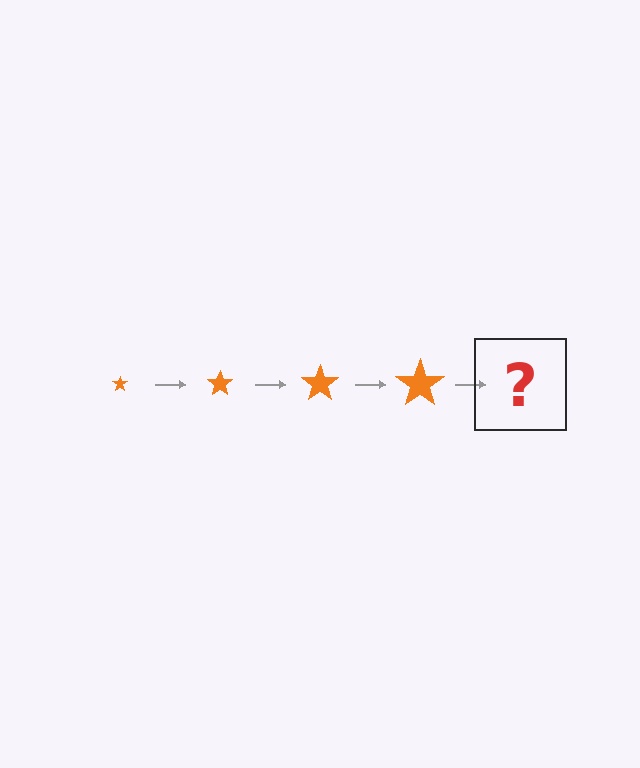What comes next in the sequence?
The next element should be an orange star, larger than the previous one.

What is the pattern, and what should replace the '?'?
The pattern is that the star gets progressively larger each step. The '?' should be an orange star, larger than the previous one.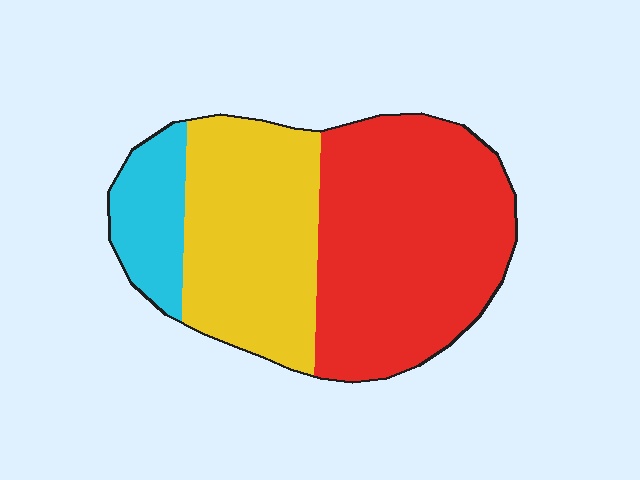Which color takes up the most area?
Red, at roughly 50%.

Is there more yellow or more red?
Red.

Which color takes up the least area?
Cyan, at roughly 15%.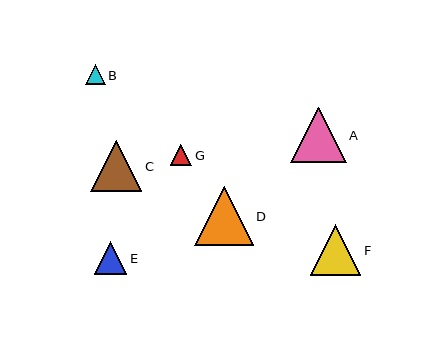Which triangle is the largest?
Triangle D is the largest with a size of approximately 58 pixels.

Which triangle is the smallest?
Triangle B is the smallest with a size of approximately 20 pixels.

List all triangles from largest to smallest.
From largest to smallest: D, A, C, F, E, G, B.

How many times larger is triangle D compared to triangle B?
Triangle D is approximately 2.9 times the size of triangle B.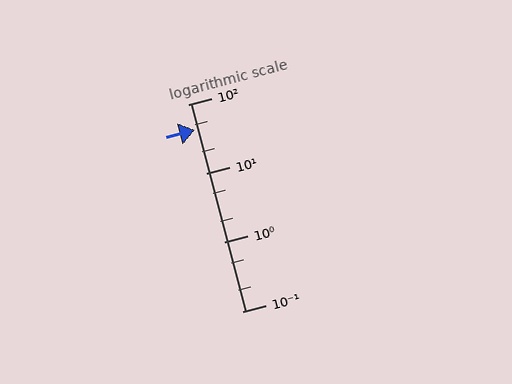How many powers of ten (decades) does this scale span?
The scale spans 3 decades, from 0.1 to 100.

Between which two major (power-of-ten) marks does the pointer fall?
The pointer is between 10 and 100.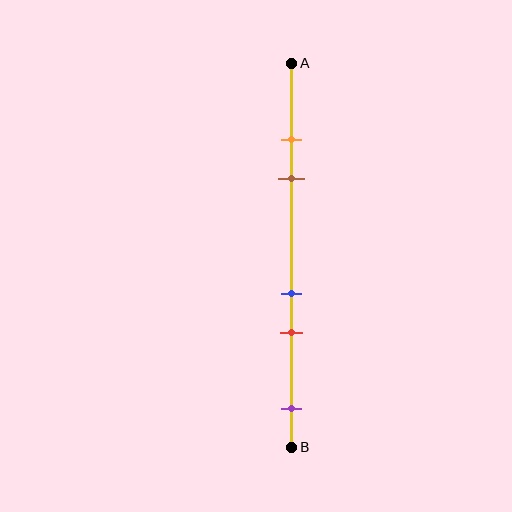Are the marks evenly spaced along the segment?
No, the marks are not evenly spaced.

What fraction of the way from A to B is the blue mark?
The blue mark is approximately 60% (0.6) of the way from A to B.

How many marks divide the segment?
There are 5 marks dividing the segment.